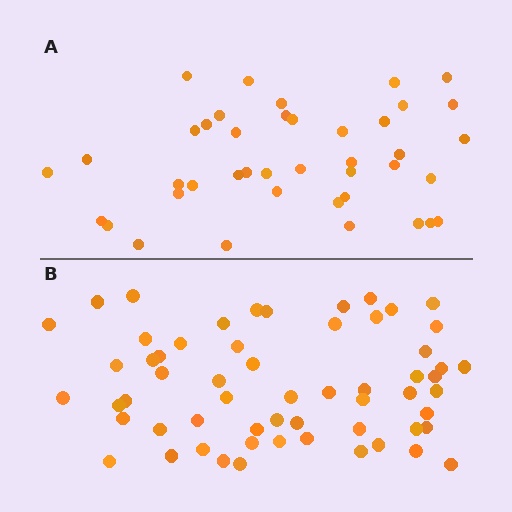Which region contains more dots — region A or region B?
Region B (the bottom region) has more dots.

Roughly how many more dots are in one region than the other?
Region B has approximately 20 more dots than region A.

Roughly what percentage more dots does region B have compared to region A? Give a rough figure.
About 45% more.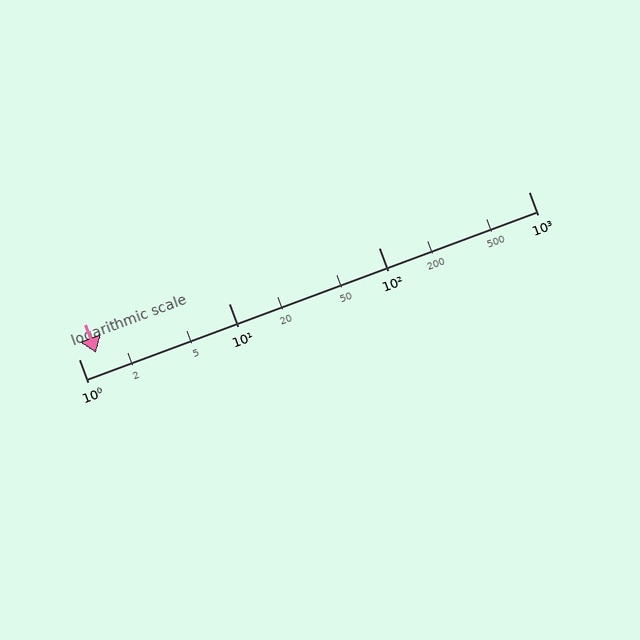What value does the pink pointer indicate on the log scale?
The pointer indicates approximately 1.3.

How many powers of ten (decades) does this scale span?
The scale spans 3 decades, from 1 to 1000.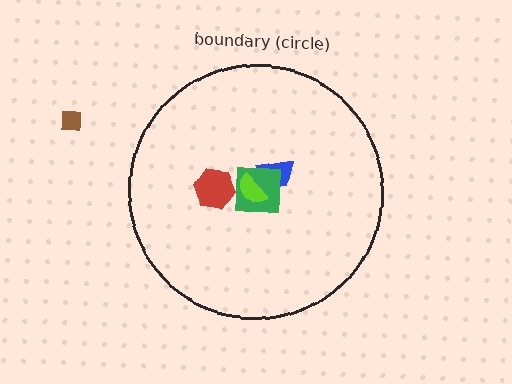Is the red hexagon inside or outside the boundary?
Inside.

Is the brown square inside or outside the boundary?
Outside.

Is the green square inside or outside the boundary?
Inside.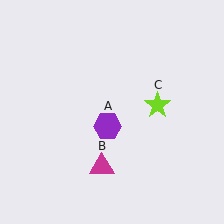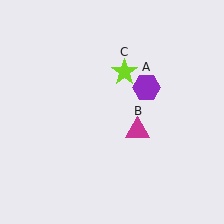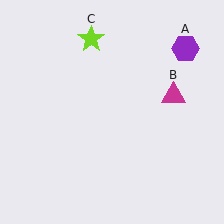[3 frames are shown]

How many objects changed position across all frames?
3 objects changed position: purple hexagon (object A), magenta triangle (object B), lime star (object C).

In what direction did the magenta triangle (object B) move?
The magenta triangle (object B) moved up and to the right.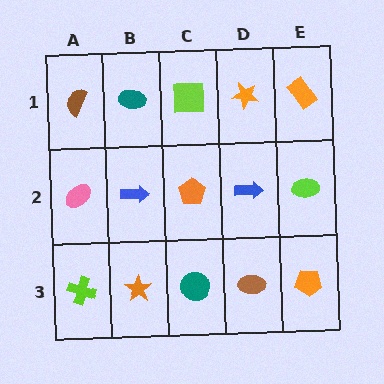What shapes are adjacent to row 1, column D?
A blue arrow (row 2, column D), a lime square (row 1, column C), an orange rectangle (row 1, column E).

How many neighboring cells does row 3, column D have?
3.